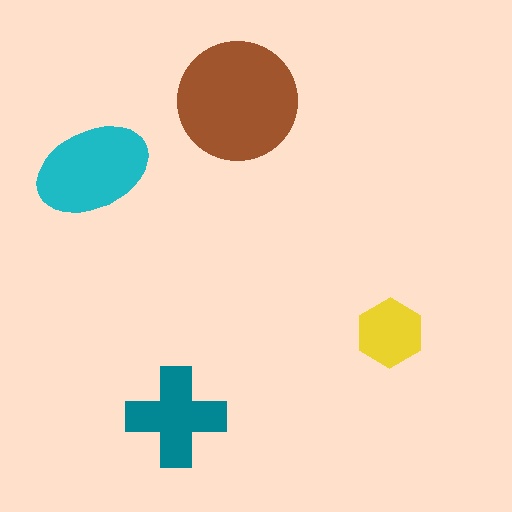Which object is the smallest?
The yellow hexagon.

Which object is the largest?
The brown circle.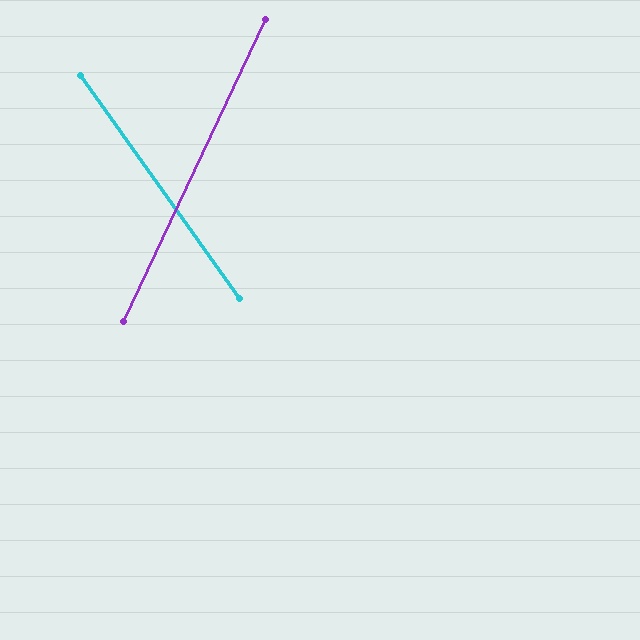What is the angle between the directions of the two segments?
Approximately 61 degrees.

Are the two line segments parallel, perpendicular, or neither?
Neither parallel nor perpendicular — they differ by about 61°.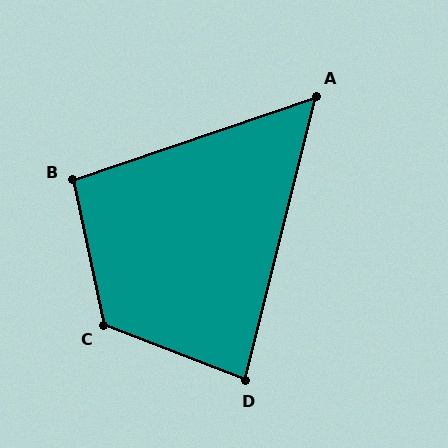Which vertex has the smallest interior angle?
A, at approximately 57 degrees.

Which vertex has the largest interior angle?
C, at approximately 123 degrees.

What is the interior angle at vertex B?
Approximately 97 degrees (obtuse).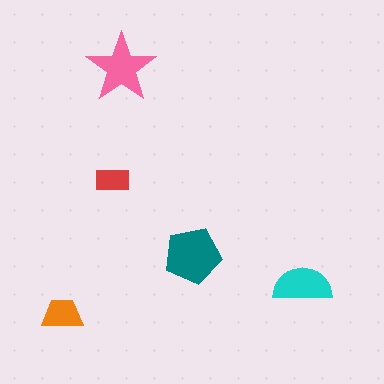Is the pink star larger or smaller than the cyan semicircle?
Larger.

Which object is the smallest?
The red rectangle.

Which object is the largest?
The teal pentagon.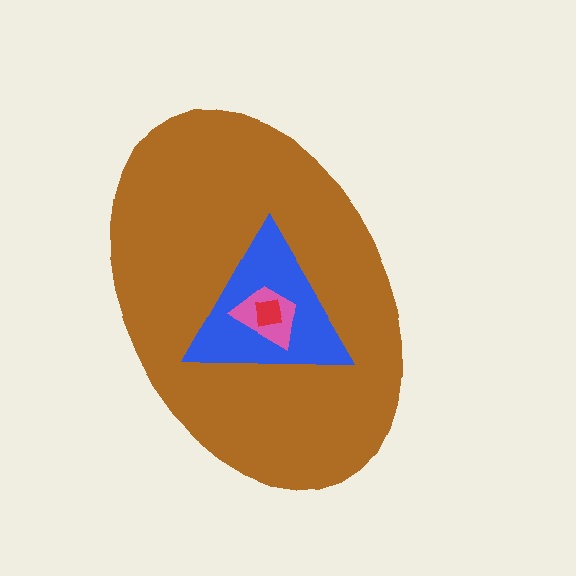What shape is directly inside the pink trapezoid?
The red square.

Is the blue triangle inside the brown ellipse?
Yes.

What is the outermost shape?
The brown ellipse.